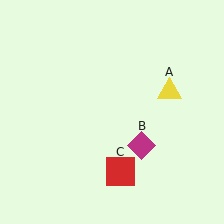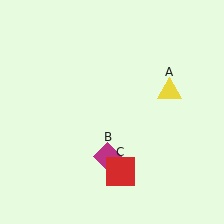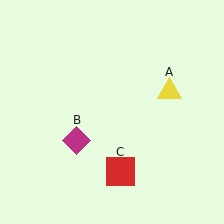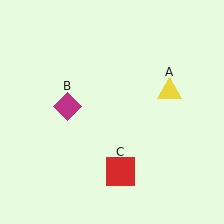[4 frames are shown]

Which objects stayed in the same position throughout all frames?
Yellow triangle (object A) and red square (object C) remained stationary.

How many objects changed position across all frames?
1 object changed position: magenta diamond (object B).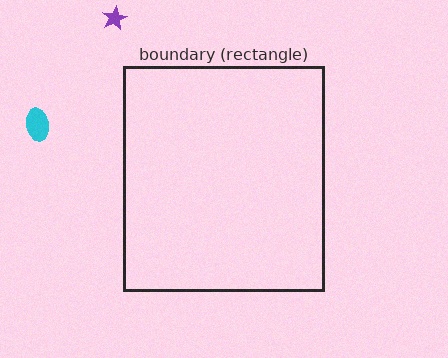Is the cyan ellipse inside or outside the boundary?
Outside.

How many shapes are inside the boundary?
0 inside, 2 outside.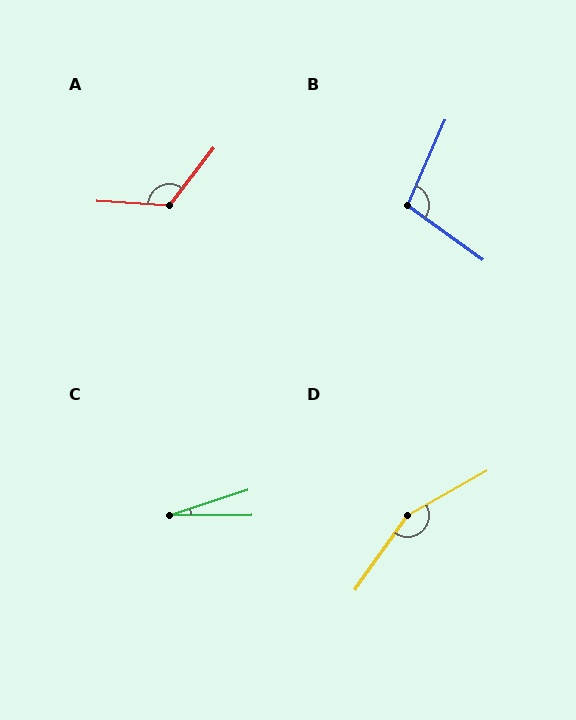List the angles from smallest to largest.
C (18°), B (103°), A (124°), D (154°).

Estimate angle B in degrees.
Approximately 103 degrees.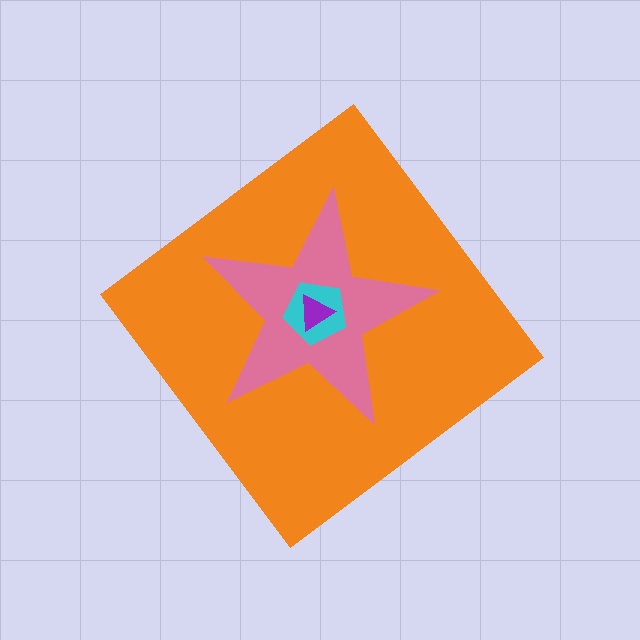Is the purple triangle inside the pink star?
Yes.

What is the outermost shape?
The orange diamond.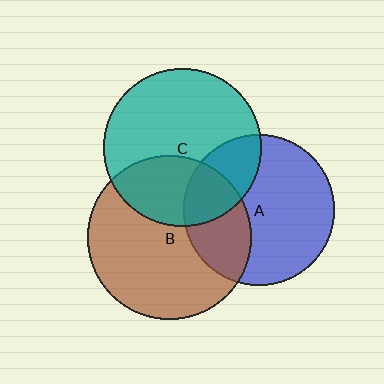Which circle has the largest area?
Circle B (brown).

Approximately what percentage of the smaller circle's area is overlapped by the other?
Approximately 25%.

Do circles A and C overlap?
Yes.